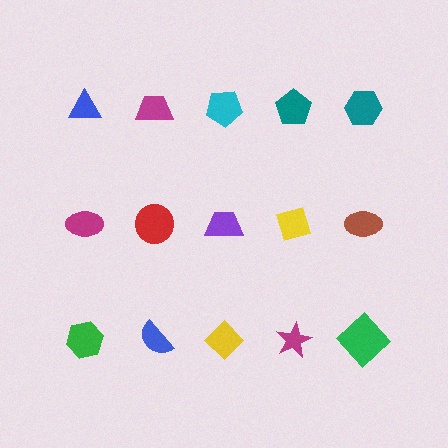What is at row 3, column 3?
A yellow diamond.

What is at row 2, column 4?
A yellow diamond.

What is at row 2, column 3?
A purple trapezoid.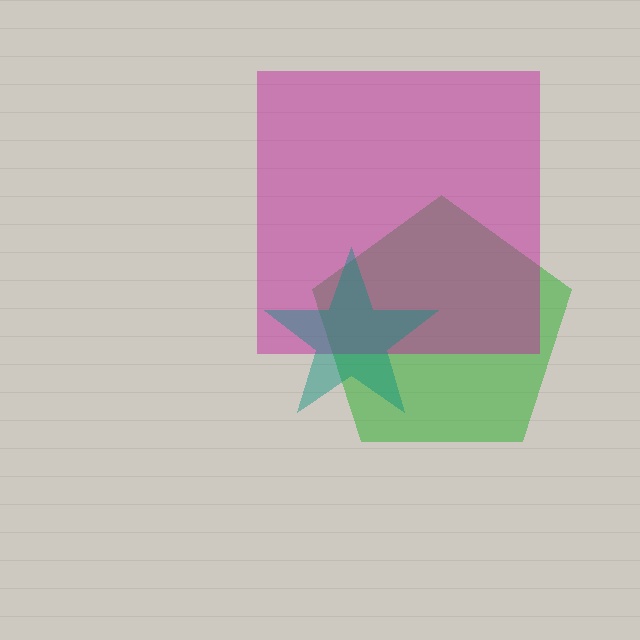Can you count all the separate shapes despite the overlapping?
Yes, there are 3 separate shapes.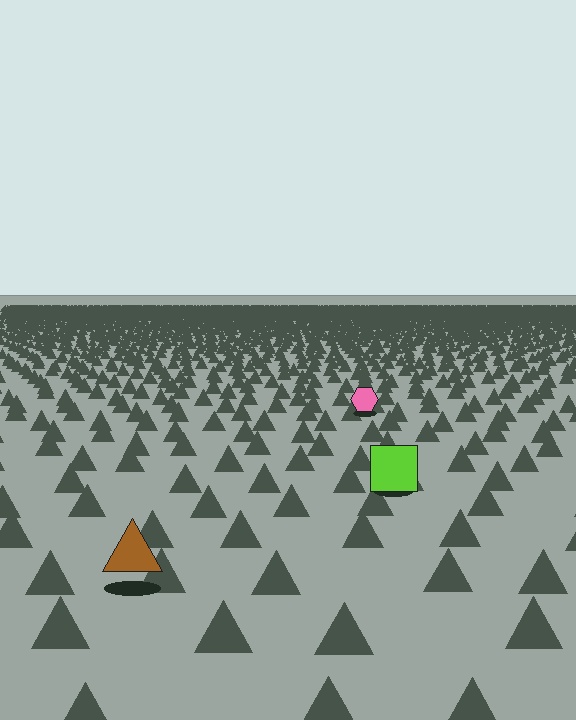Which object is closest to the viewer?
The brown triangle is closest. The texture marks near it are larger and more spread out.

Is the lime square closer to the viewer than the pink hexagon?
Yes. The lime square is closer — you can tell from the texture gradient: the ground texture is coarser near it.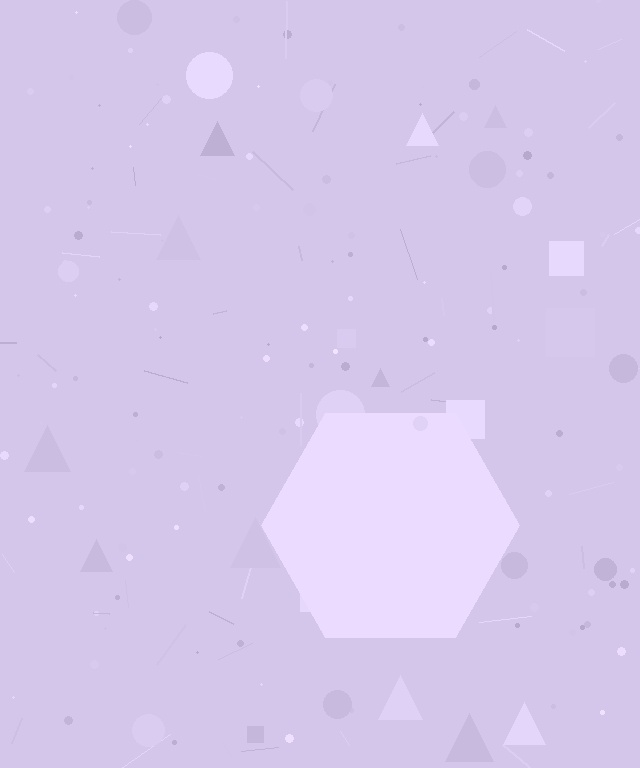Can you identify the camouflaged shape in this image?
The camouflaged shape is a hexagon.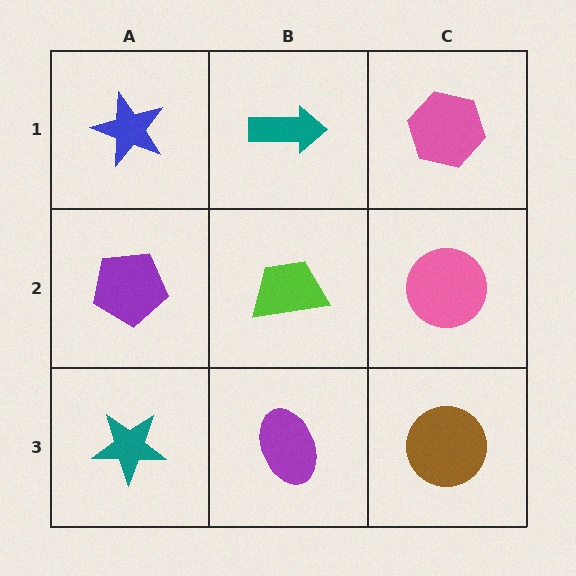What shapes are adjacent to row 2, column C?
A pink hexagon (row 1, column C), a brown circle (row 3, column C), a lime trapezoid (row 2, column B).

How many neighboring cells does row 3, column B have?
3.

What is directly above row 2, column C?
A pink hexagon.